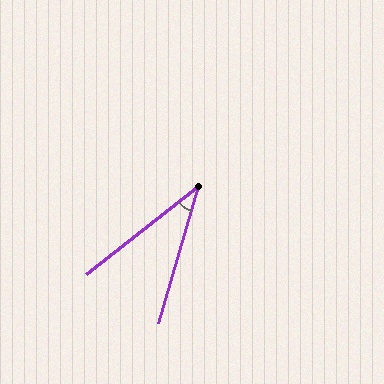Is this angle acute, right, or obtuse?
It is acute.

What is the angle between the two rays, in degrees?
Approximately 36 degrees.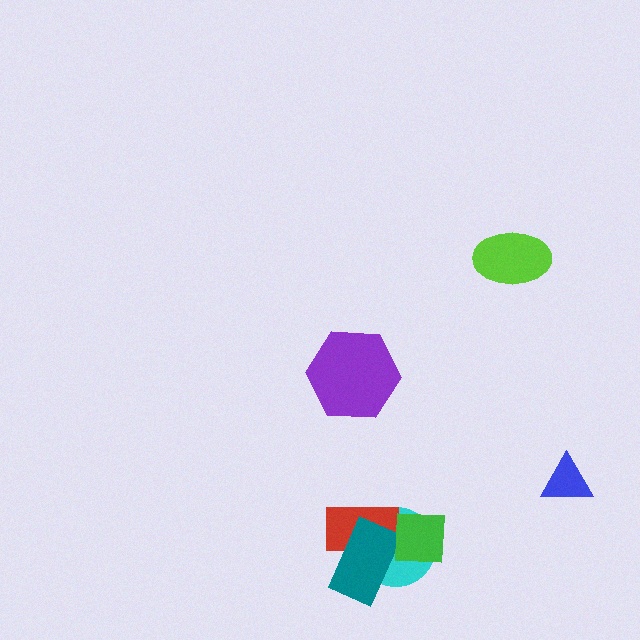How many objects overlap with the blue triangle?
0 objects overlap with the blue triangle.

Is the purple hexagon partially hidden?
No, no other shape covers it.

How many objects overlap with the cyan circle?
3 objects overlap with the cyan circle.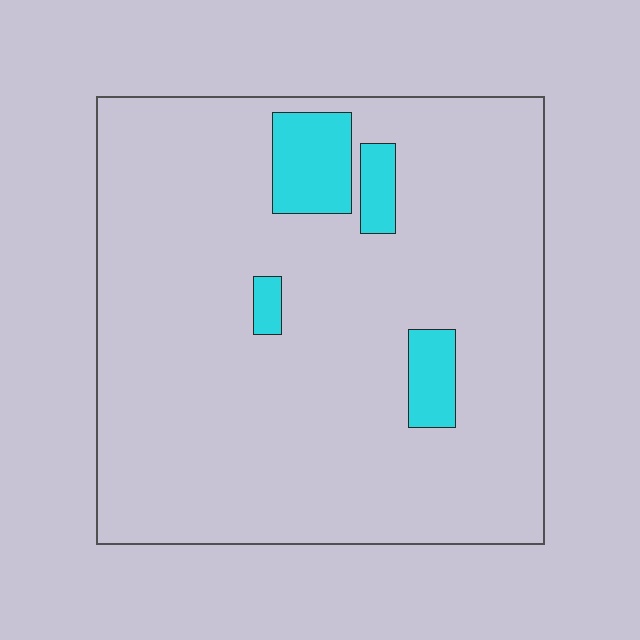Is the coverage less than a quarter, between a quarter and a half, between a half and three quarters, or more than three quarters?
Less than a quarter.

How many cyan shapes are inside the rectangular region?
4.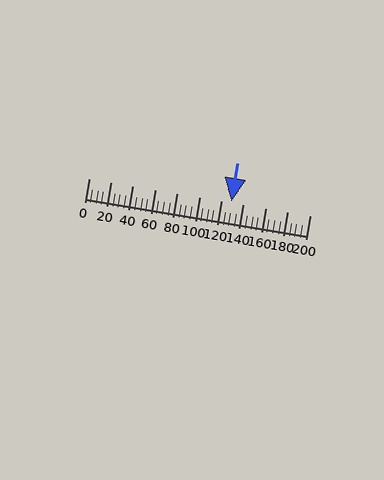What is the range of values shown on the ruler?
The ruler shows values from 0 to 200.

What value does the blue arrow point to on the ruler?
The blue arrow points to approximately 129.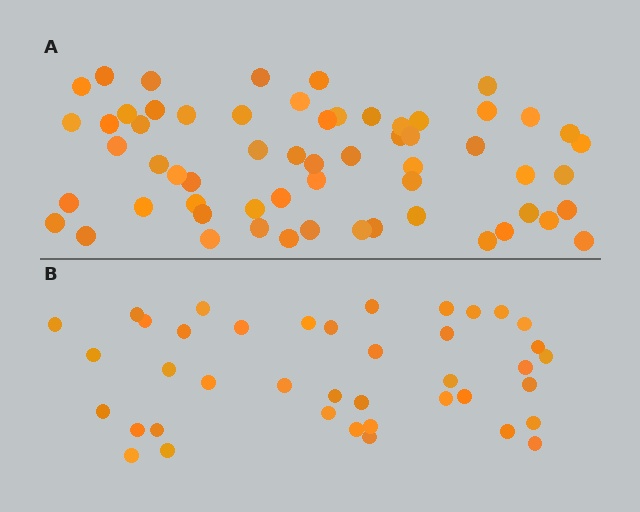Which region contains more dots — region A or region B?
Region A (the top region) has more dots.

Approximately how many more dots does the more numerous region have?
Region A has approximately 20 more dots than region B.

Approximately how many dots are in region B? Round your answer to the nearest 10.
About 40 dots.